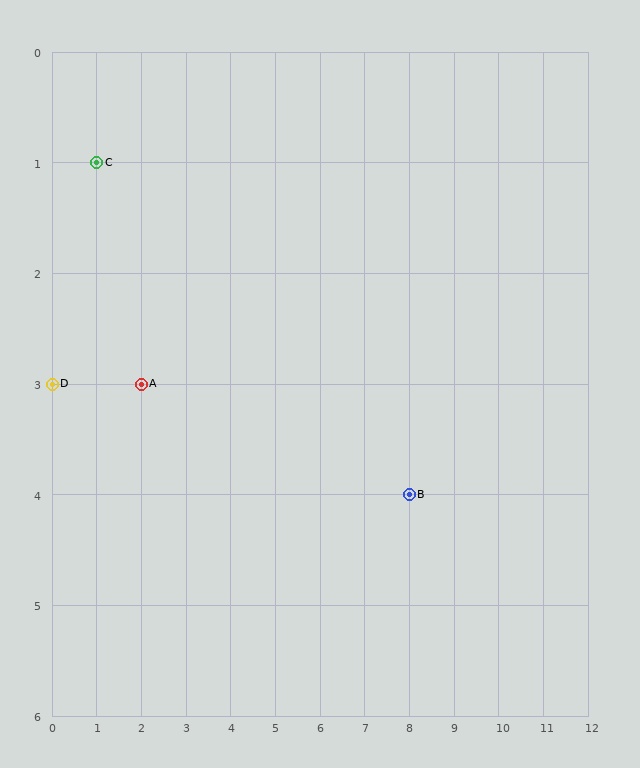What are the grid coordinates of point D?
Point D is at grid coordinates (0, 3).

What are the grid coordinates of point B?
Point B is at grid coordinates (8, 4).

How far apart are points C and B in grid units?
Points C and B are 7 columns and 3 rows apart (about 7.6 grid units diagonally).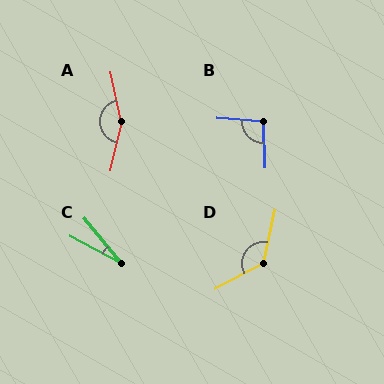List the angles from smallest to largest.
C (23°), B (96°), D (130°), A (155°).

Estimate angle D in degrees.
Approximately 130 degrees.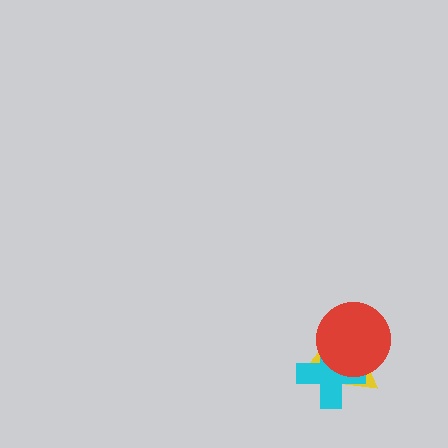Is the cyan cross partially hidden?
Yes, it is partially covered by another shape.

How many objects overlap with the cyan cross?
2 objects overlap with the cyan cross.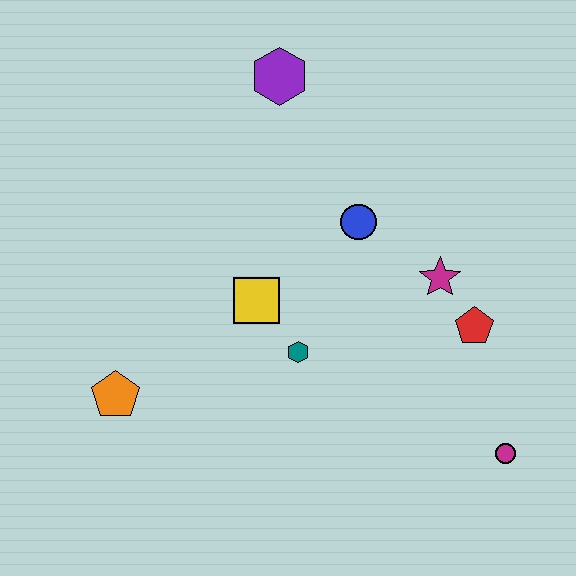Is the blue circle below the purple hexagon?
Yes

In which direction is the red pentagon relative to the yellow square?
The red pentagon is to the right of the yellow square.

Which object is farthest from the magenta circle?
The purple hexagon is farthest from the magenta circle.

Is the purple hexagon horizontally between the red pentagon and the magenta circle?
No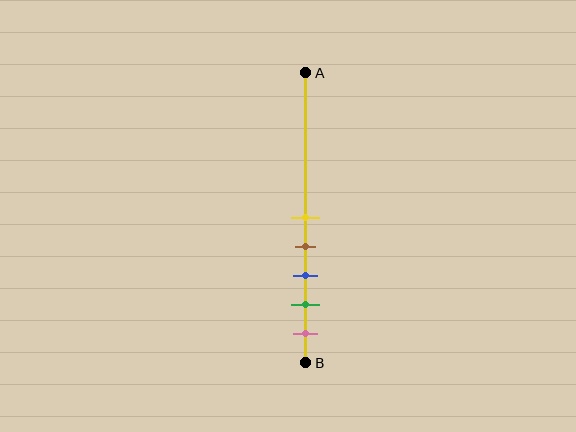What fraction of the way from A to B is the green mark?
The green mark is approximately 80% (0.8) of the way from A to B.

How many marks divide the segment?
There are 5 marks dividing the segment.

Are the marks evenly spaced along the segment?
Yes, the marks are approximately evenly spaced.